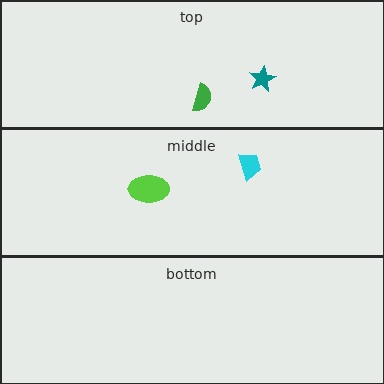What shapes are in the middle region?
The cyan trapezoid, the lime ellipse.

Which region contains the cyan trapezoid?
The middle region.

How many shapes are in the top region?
2.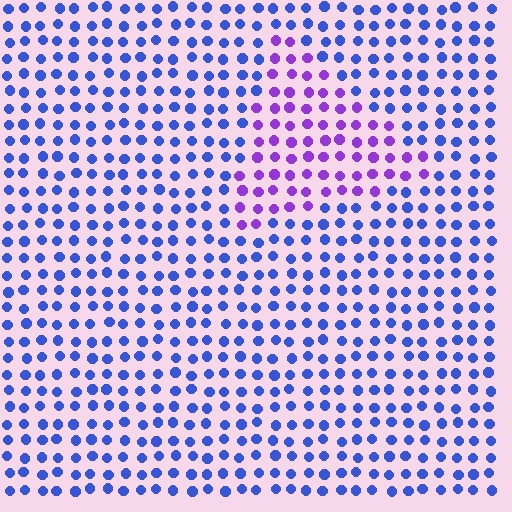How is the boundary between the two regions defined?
The boundary is defined purely by a slight shift in hue (about 47 degrees). Spacing, size, and orientation are identical on both sides.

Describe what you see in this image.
The image is filled with small blue elements in a uniform arrangement. A triangle-shaped region is visible where the elements are tinted to a slightly different hue, forming a subtle color boundary.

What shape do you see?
I see a triangle.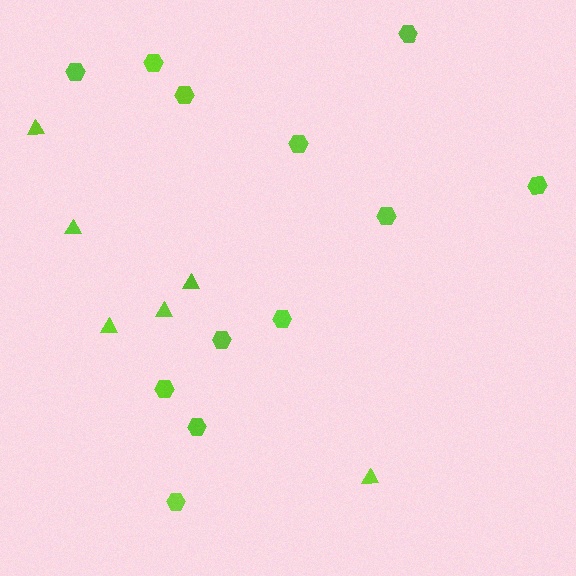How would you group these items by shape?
There are 2 groups: one group of triangles (6) and one group of hexagons (12).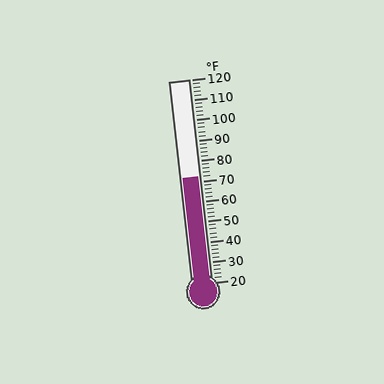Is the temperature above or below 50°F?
The temperature is above 50°F.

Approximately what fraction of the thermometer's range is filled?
The thermometer is filled to approximately 50% of its range.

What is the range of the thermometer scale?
The thermometer scale ranges from 20°F to 120°F.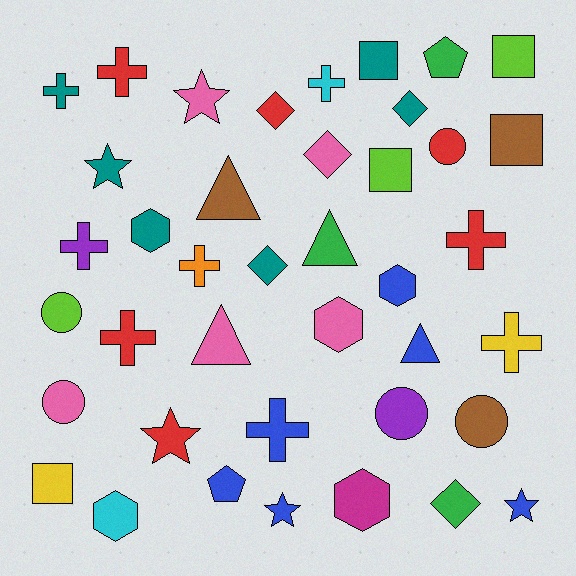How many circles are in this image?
There are 5 circles.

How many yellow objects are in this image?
There are 2 yellow objects.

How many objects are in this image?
There are 40 objects.